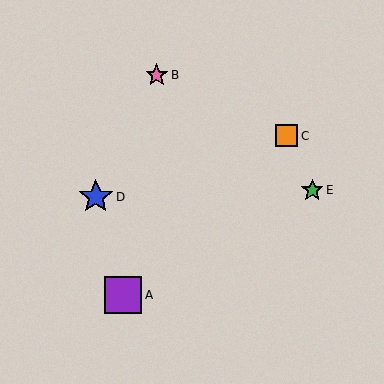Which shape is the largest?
The purple square (labeled A) is the largest.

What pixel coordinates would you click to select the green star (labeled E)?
Click at (312, 190) to select the green star E.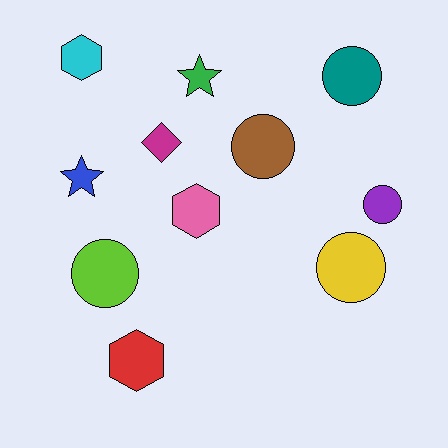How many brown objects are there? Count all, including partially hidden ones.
There is 1 brown object.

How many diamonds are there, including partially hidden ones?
There is 1 diamond.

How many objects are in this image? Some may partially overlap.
There are 11 objects.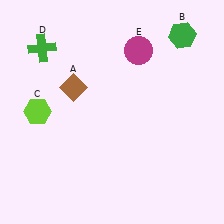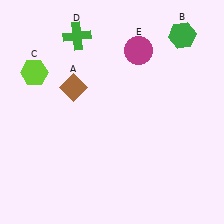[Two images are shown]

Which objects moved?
The objects that moved are: the lime hexagon (C), the green cross (D).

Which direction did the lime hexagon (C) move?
The lime hexagon (C) moved up.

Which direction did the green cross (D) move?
The green cross (D) moved right.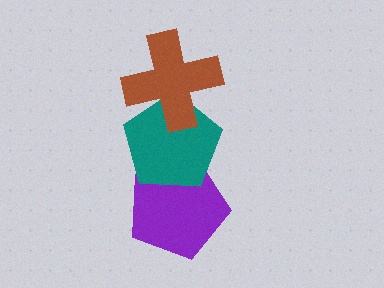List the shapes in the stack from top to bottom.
From top to bottom: the brown cross, the teal pentagon, the purple pentagon.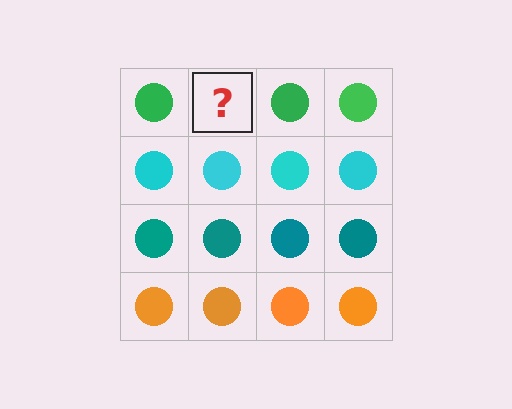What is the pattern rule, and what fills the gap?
The rule is that each row has a consistent color. The gap should be filled with a green circle.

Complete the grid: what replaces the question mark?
The question mark should be replaced with a green circle.